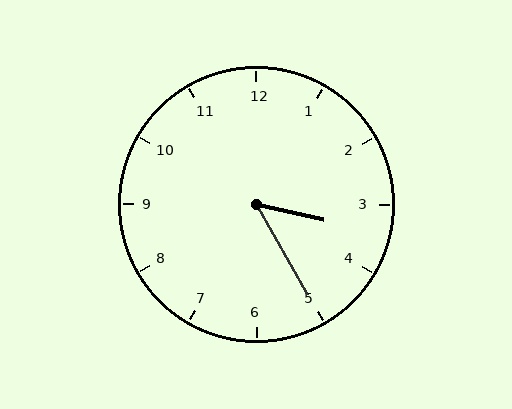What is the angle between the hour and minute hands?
Approximately 48 degrees.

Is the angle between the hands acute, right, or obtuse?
It is acute.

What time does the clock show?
3:25.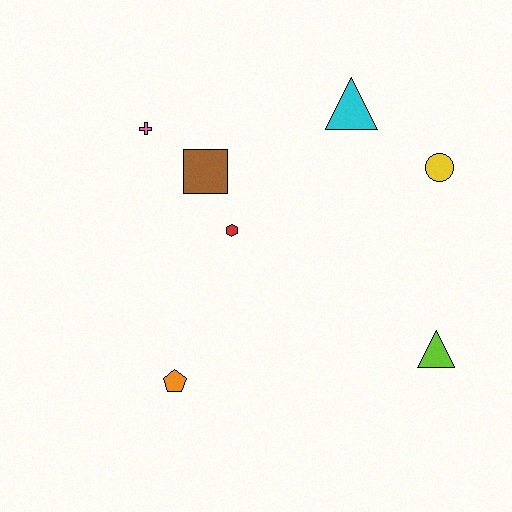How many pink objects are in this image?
There is 1 pink object.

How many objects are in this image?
There are 7 objects.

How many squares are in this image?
There is 1 square.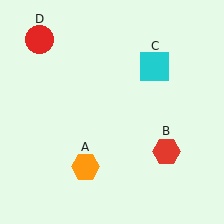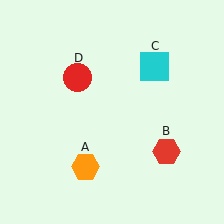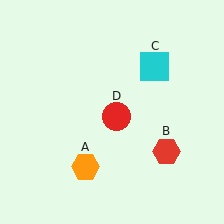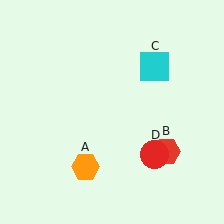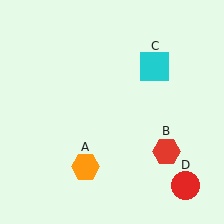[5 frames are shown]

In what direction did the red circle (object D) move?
The red circle (object D) moved down and to the right.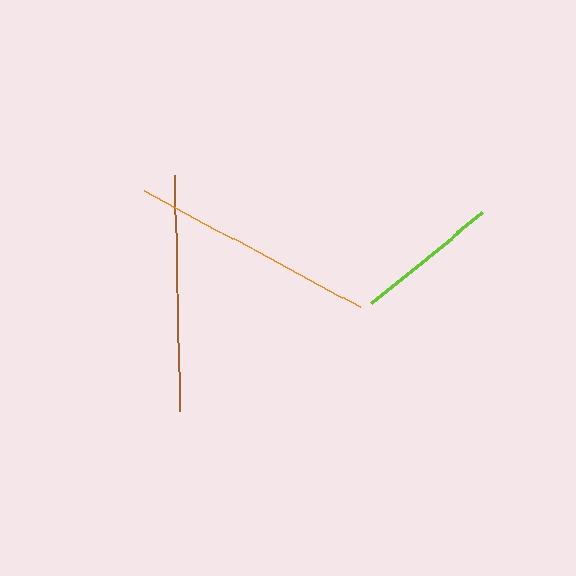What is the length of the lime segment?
The lime segment is approximately 143 pixels long.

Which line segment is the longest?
The orange line is the longest at approximately 246 pixels.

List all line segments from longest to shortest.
From longest to shortest: orange, brown, lime.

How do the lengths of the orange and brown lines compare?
The orange and brown lines are approximately the same length.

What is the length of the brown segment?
The brown segment is approximately 236 pixels long.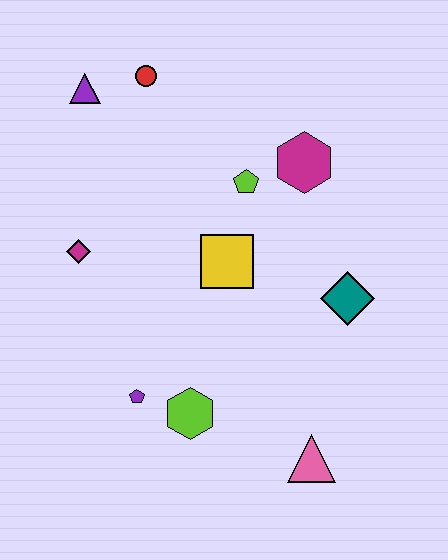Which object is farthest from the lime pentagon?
The pink triangle is farthest from the lime pentagon.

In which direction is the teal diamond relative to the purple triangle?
The teal diamond is to the right of the purple triangle.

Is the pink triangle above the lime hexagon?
No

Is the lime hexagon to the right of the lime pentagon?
No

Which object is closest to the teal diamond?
The yellow square is closest to the teal diamond.